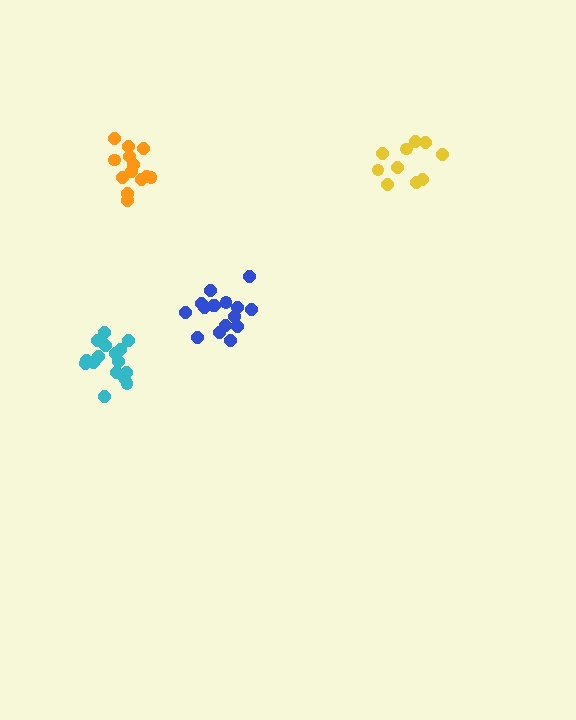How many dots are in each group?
Group 1: 16 dots, Group 2: 13 dots, Group 3: 10 dots, Group 4: 16 dots (55 total).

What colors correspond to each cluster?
The clusters are colored: cyan, orange, yellow, blue.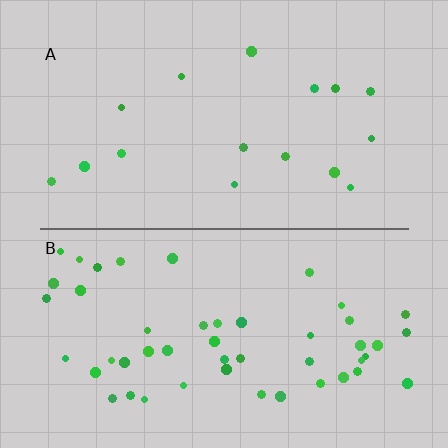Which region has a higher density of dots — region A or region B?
B (the bottom).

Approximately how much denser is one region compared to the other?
Approximately 3.0× — region B over region A.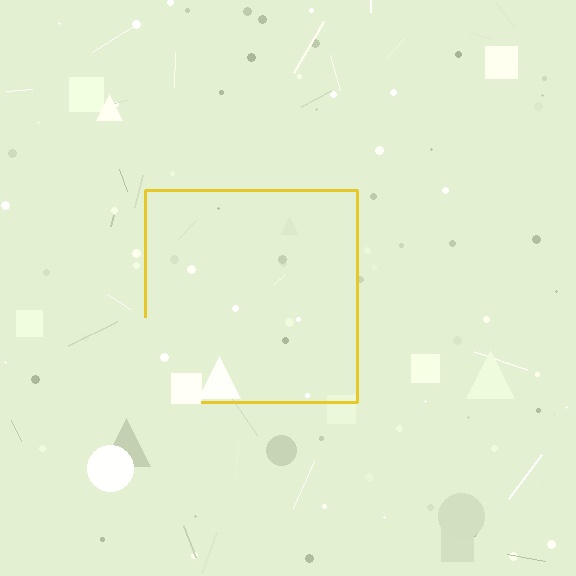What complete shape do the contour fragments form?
The contour fragments form a square.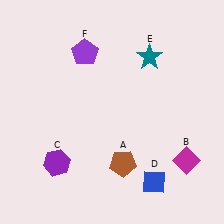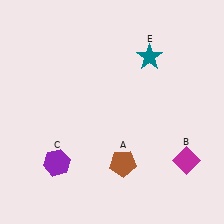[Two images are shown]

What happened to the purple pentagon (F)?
The purple pentagon (F) was removed in Image 2. It was in the top-left area of Image 1.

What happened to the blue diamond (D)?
The blue diamond (D) was removed in Image 2. It was in the bottom-right area of Image 1.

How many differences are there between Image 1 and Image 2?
There are 2 differences between the two images.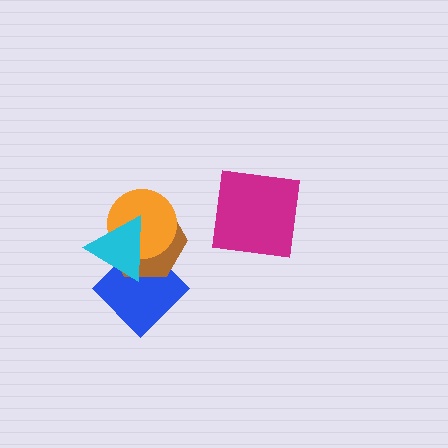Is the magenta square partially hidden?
No, no other shape covers it.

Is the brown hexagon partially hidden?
Yes, it is partially covered by another shape.